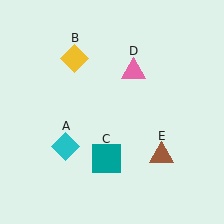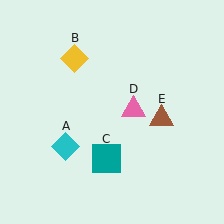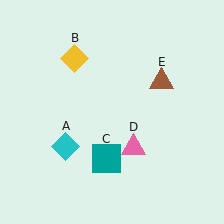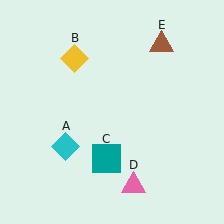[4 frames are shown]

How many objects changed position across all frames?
2 objects changed position: pink triangle (object D), brown triangle (object E).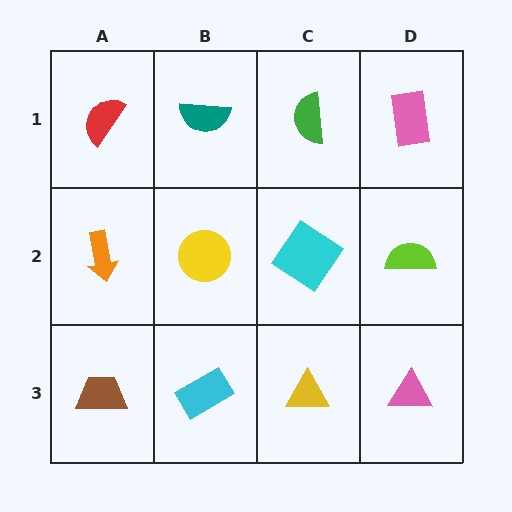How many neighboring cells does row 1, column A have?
2.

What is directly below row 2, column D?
A pink triangle.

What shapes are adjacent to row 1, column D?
A lime semicircle (row 2, column D), a green semicircle (row 1, column C).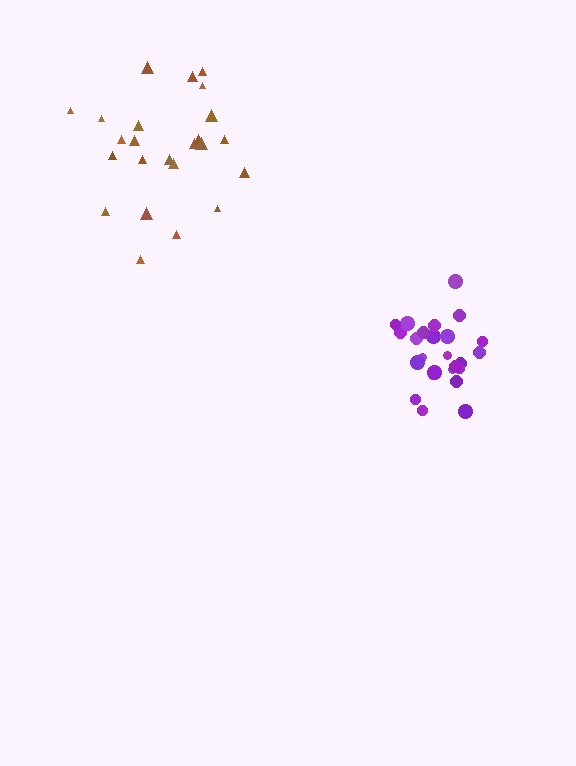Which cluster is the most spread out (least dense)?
Brown.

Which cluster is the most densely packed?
Purple.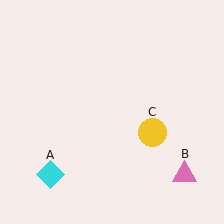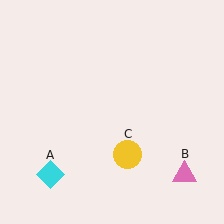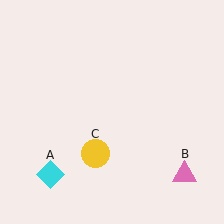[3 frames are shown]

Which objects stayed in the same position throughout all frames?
Cyan diamond (object A) and pink triangle (object B) remained stationary.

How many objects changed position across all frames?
1 object changed position: yellow circle (object C).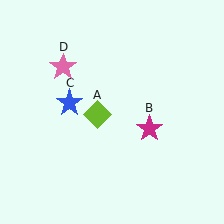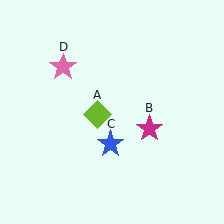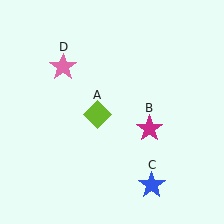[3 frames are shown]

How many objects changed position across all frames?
1 object changed position: blue star (object C).